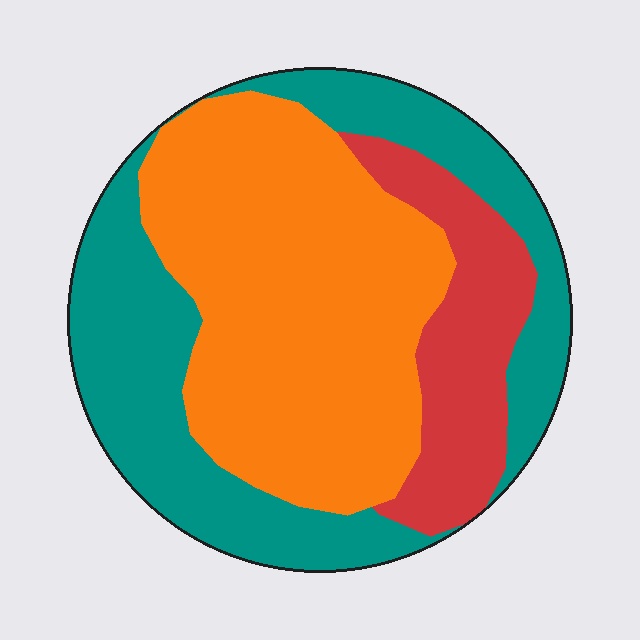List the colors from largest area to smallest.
From largest to smallest: orange, teal, red.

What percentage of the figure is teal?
Teal covers about 35% of the figure.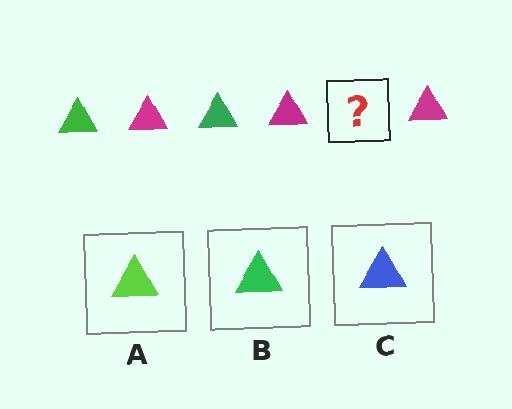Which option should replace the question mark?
Option B.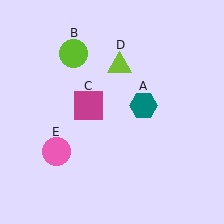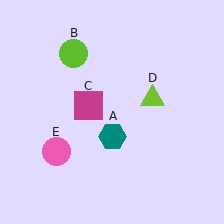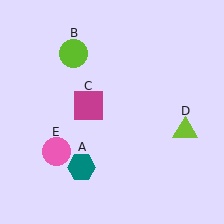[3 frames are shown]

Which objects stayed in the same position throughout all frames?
Lime circle (object B) and magenta square (object C) and pink circle (object E) remained stationary.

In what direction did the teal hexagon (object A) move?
The teal hexagon (object A) moved down and to the left.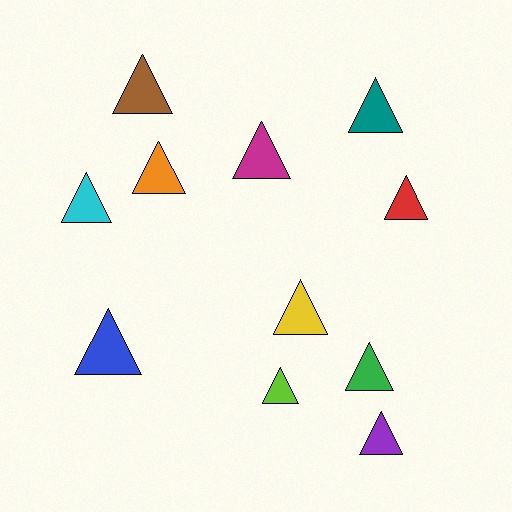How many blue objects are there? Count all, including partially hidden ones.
There is 1 blue object.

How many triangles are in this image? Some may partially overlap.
There are 11 triangles.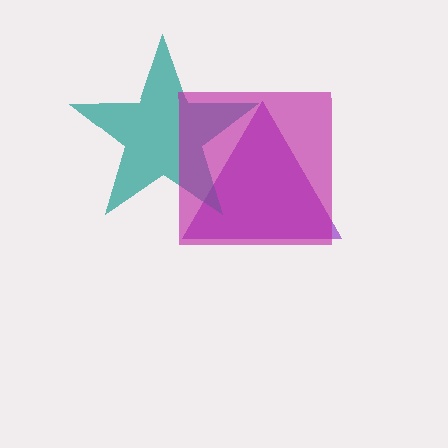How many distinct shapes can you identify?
There are 3 distinct shapes: a purple triangle, a teal star, a magenta square.